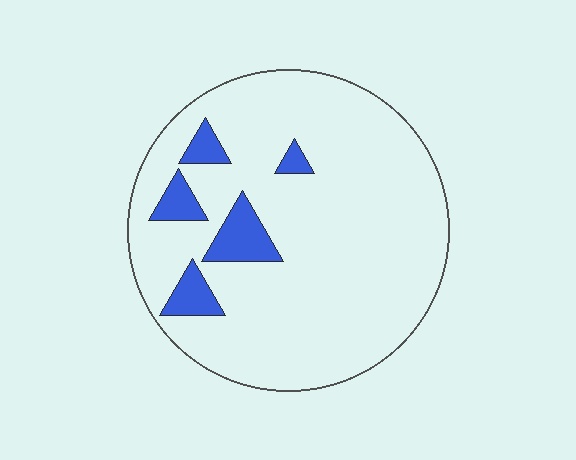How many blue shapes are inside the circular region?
5.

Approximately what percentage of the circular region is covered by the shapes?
Approximately 10%.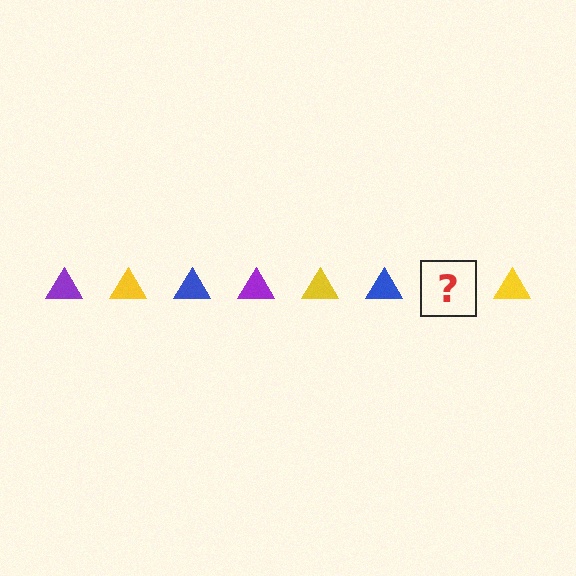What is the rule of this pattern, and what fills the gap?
The rule is that the pattern cycles through purple, yellow, blue triangles. The gap should be filled with a purple triangle.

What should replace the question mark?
The question mark should be replaced with a purple triangle.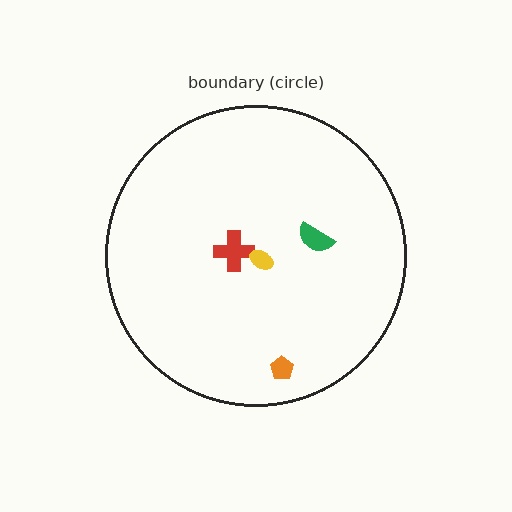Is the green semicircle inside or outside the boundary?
Inside.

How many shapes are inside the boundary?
4 inside, 0 outside.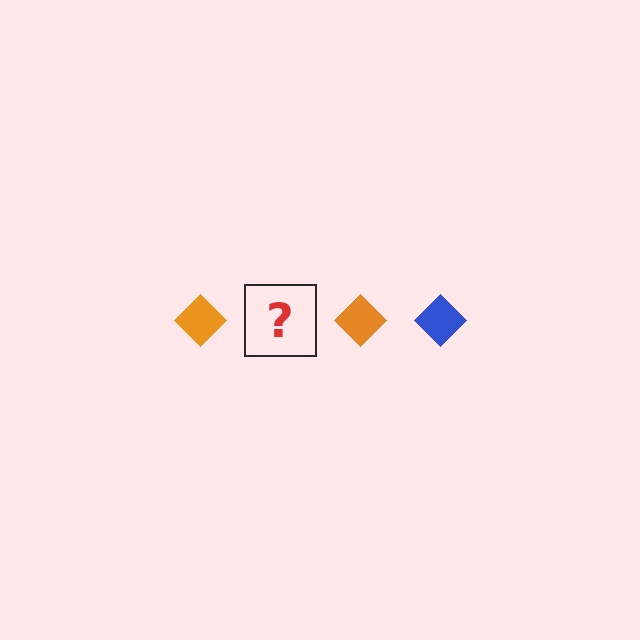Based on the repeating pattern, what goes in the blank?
The blank should be a blue diamond.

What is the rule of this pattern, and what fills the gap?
The rule is that the pattern cycles through orange, blue diamonds. The gap should be filled with a blue diamond.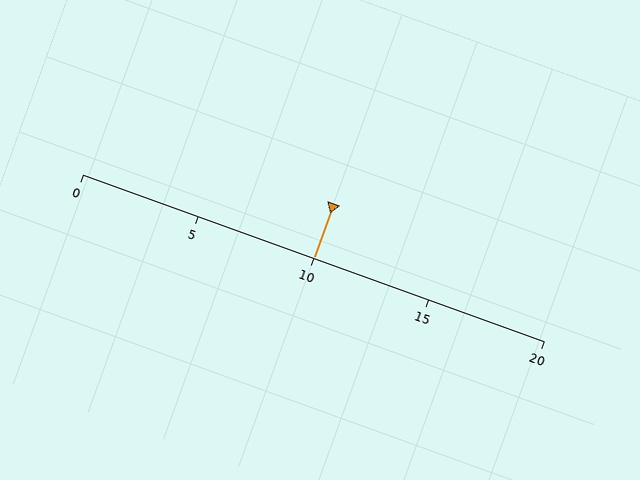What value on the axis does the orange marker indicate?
The marker indicates approximately 10.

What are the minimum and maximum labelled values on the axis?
The axis runs from 0 to 20.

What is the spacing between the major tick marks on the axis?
The major ticks are spaced 5 apart.